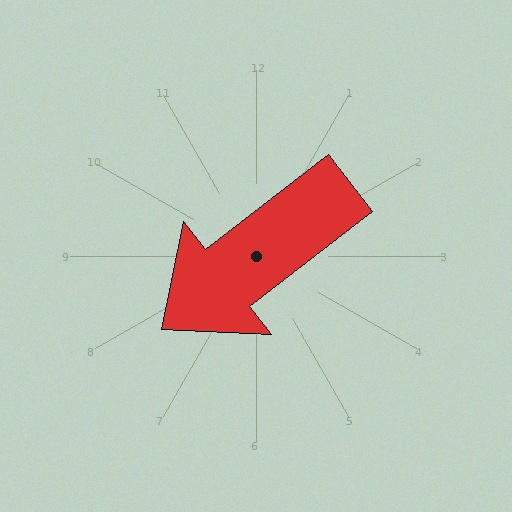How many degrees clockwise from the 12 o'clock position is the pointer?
Approximately 232 degrees.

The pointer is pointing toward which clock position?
Roughly 8 o'clock.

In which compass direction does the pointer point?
Southwest.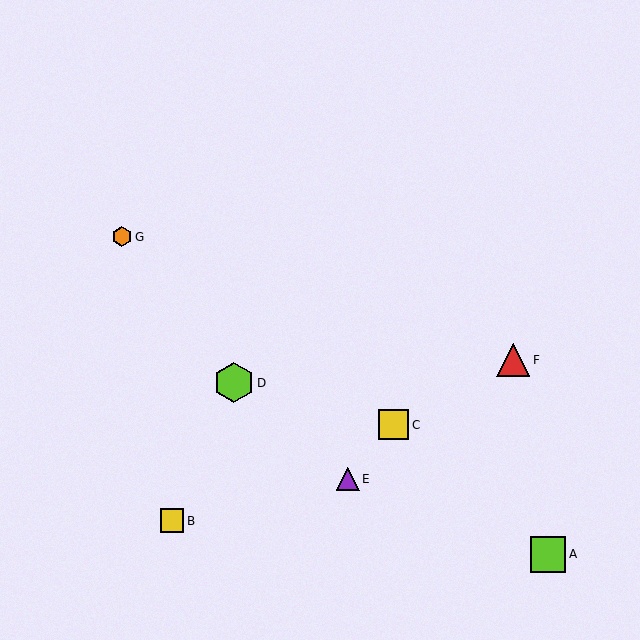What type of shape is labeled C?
Shape C is a yellow square.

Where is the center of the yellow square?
The center of the yellow square is at (393, 425).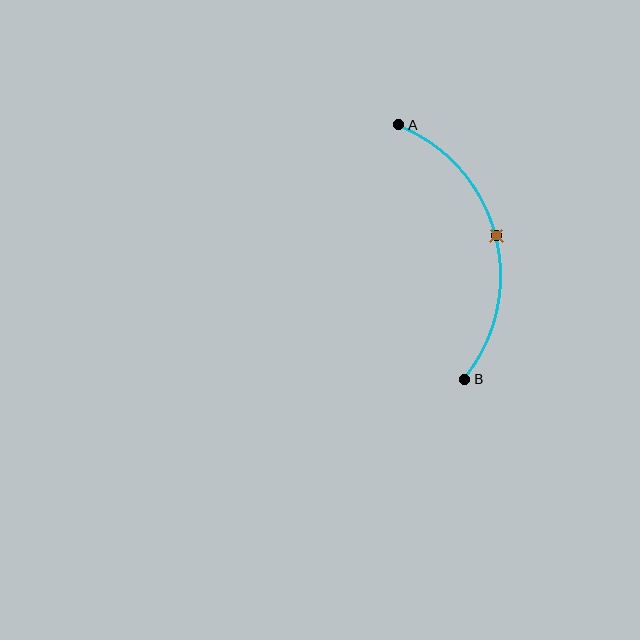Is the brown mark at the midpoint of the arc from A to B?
Yes. The brown mark lies on the arc at equal arc-length from both A and B — it is the arc midpoint.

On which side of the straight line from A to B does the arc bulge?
The arc bulges to the right of the straight line connecting A and B.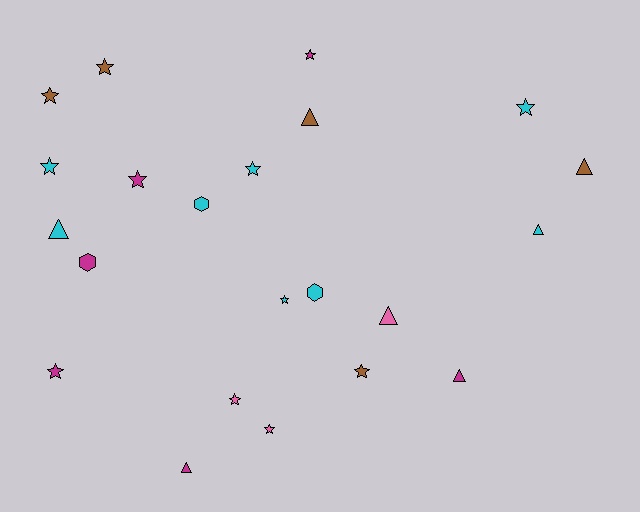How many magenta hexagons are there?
There is 1 magenta hexagon.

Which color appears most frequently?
Cyan, with 8 objects.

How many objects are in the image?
There are 22 objects.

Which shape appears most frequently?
Star, with 12 objects.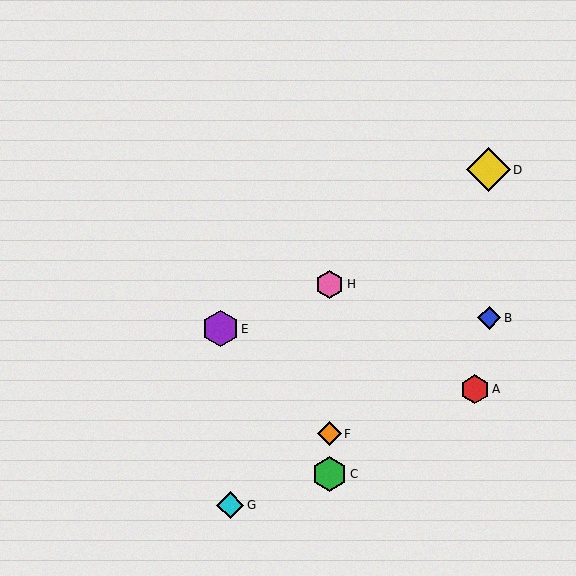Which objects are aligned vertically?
Objects C, F, H are aligned vertically.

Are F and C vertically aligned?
Yes, both are at x≈329.